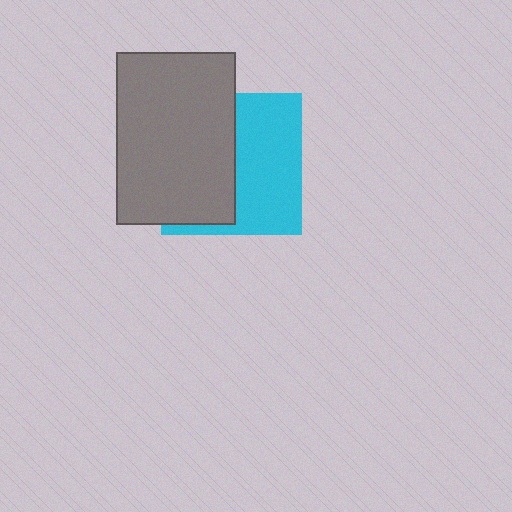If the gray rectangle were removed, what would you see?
You would see the complete cyan square.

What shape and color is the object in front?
The object in front is a gray rectangle.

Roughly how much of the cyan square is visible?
About half of it is visible (roughly 51%).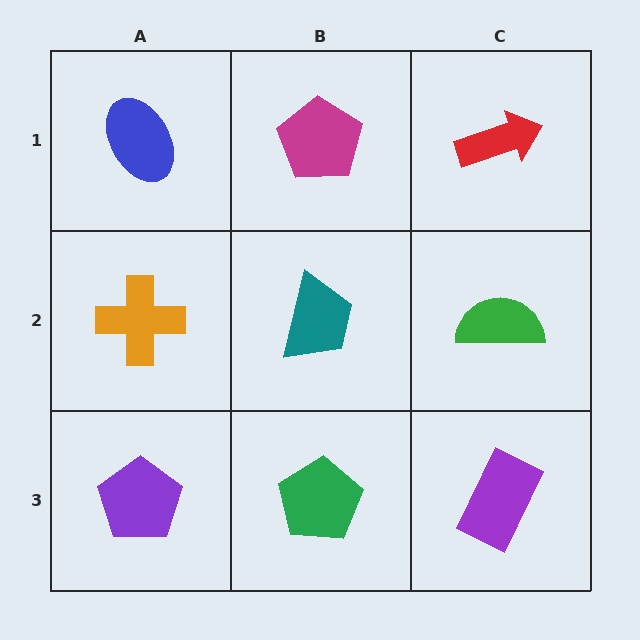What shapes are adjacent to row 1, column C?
A green semicircle (row 2, column C), a magenta pentagon (row 1, column B).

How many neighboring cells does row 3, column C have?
2.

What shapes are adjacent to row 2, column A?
A blue ellipse (row 1, column A), a purple pentagon (row 3, column A), a teal trapezoid (row 2, column B).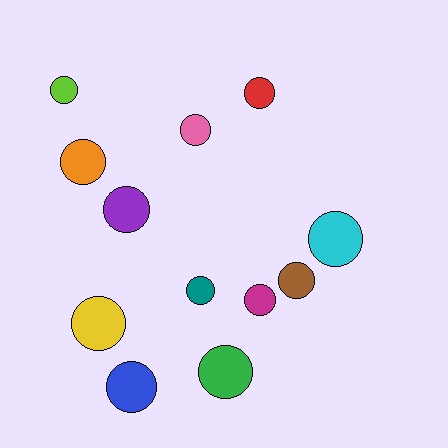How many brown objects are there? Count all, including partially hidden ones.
There is 1 brown object.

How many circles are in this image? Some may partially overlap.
There are 12 circles.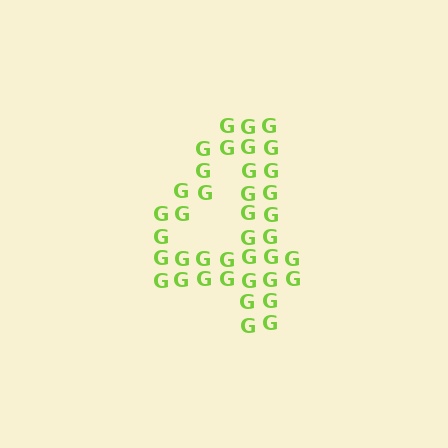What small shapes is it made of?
It is made of small letter G's.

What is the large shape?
The large shape is the digit 4.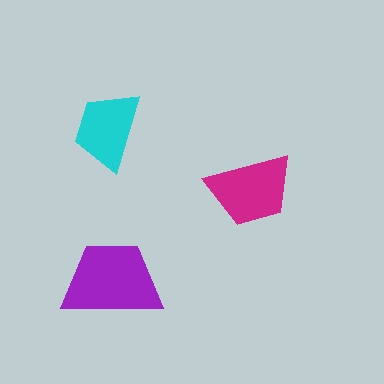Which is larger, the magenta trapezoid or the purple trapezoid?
The purple one.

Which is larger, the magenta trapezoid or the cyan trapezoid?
The magenta one.